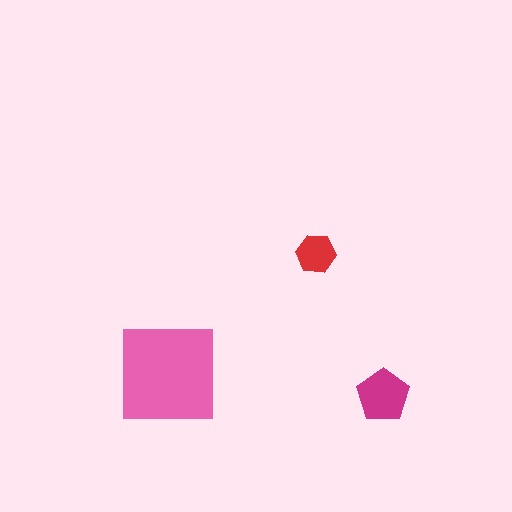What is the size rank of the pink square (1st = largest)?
1st.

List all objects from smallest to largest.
The red hexagon, the magenta pentagon, the pink square.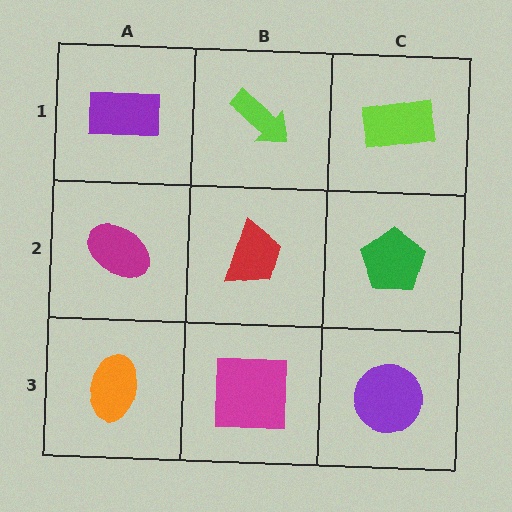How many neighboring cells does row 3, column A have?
2.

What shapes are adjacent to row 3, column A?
A magenta ellipse (row 2, column A), a magenta square (row 3, column B).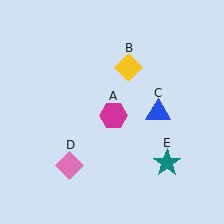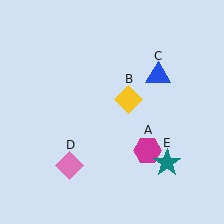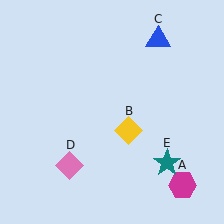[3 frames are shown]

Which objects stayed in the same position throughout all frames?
Pink diamond (object D) and teal star (object E) remained stationary.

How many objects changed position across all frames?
3 objects changed position: magenta hexagon (object A), yellow diamond (object B), blue triangle (object C).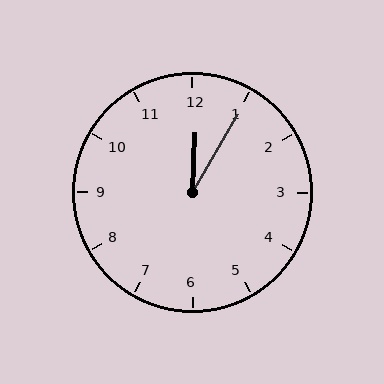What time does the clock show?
12:05.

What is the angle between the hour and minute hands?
Approximately 28 degrees.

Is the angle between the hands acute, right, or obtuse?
It is acute.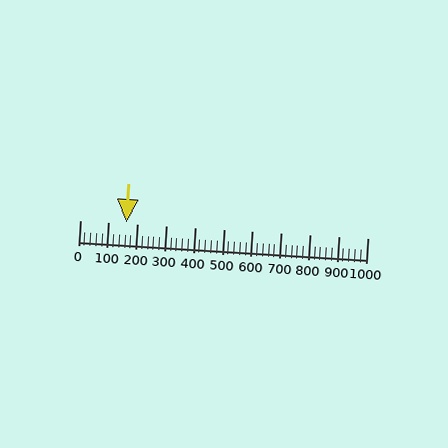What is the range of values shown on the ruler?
The ruler shows values from 0 to 1000.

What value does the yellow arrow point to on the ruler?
The yellow arrow points to approximately 160.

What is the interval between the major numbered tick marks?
The major tick marks are spaced 100 units apart.